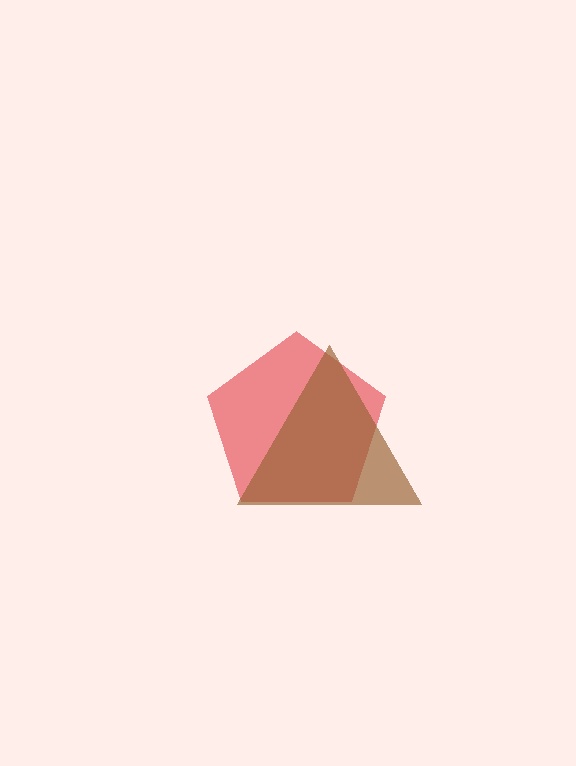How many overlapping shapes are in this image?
There are 2 overlapping shapes in the image.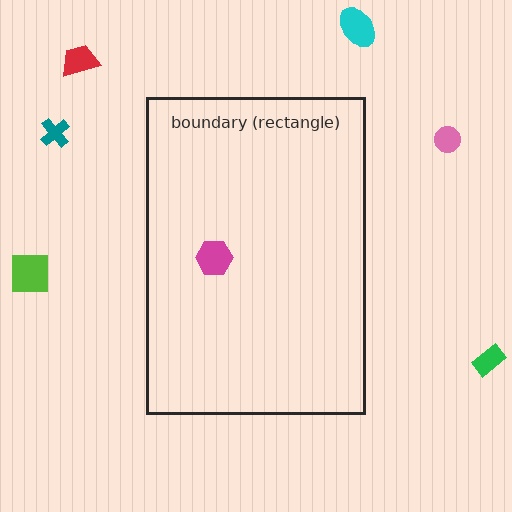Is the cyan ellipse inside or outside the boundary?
Outside.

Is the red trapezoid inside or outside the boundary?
Outside.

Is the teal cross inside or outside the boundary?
Outside.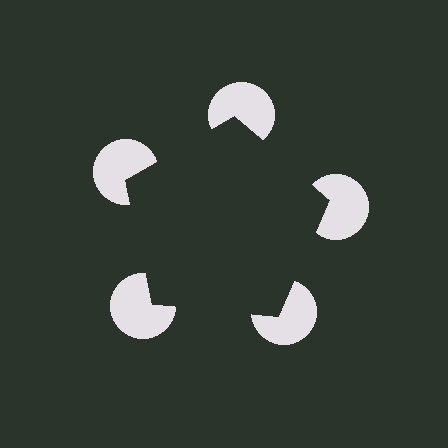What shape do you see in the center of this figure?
An illusory pentagon — its edges are inferred from the aligned wedge cuts in the pac-man discs, not physically drawn.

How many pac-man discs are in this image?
There are 5 — one at each vertex of the illusory pentagon.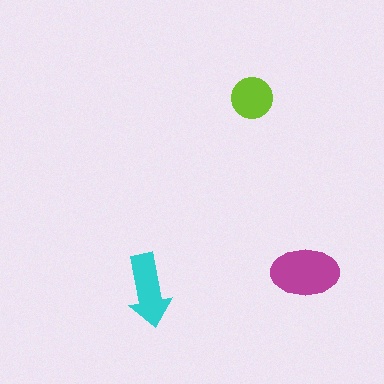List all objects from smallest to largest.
The lime circle, the cyan arrow, the magenta ellipse.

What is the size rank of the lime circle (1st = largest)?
3rd.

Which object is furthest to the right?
The magenta ellipse is rightmost.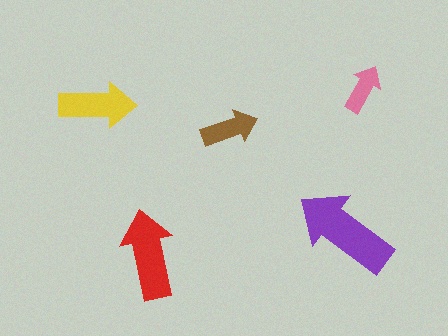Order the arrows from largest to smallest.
the purple one, the red one, the yellow one, the brown one, the pink one.